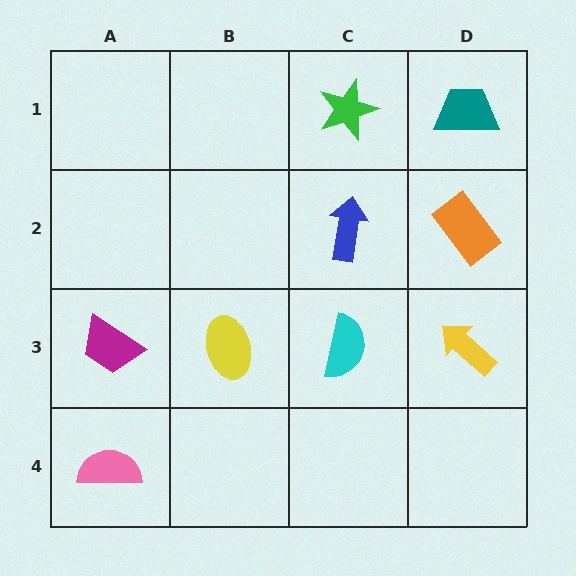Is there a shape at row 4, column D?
No, that cell is empty.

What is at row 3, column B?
A yellow ellipse.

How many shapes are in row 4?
1 shape.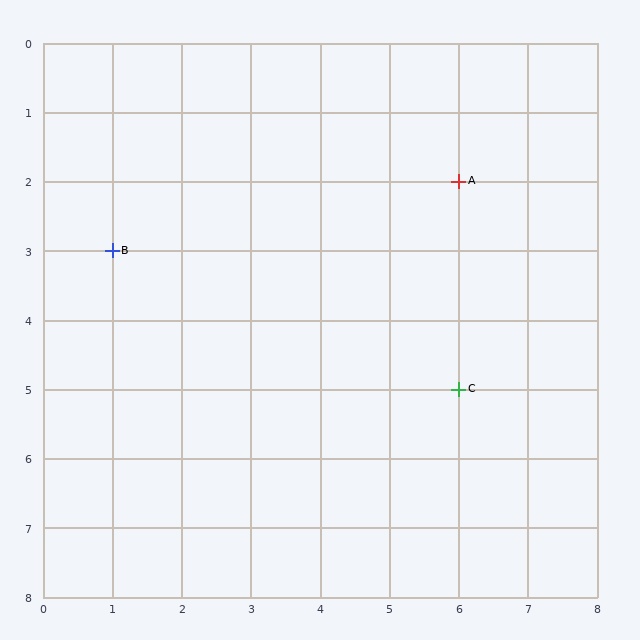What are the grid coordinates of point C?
Point C is at grid coordinates (6, 5).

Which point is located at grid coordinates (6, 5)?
Point C is at (6, 5).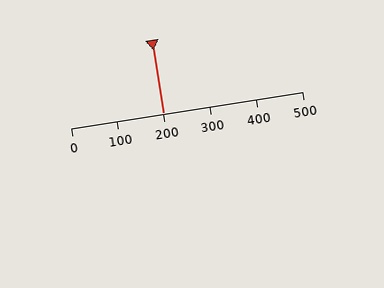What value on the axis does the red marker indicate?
The marker indicates approximately 200.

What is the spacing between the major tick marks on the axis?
The major ticks are spaced 100 apart.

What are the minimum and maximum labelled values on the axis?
The axis runs from 0 to 500.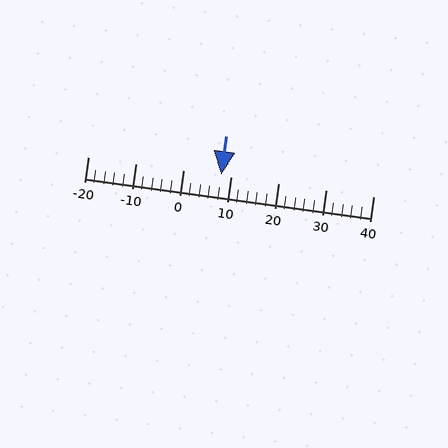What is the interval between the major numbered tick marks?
The major tick marks are spaced 10 units apart.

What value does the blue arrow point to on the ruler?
The blue arrow points to approximately 8.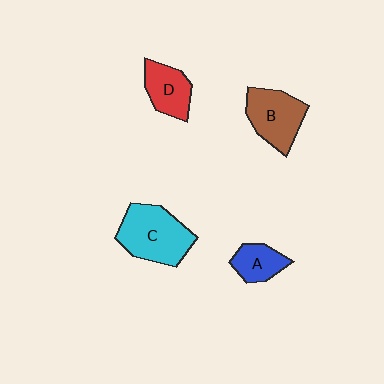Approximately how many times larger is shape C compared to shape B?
Approximately 1.2 times.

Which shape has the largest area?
Shape C (cyan).